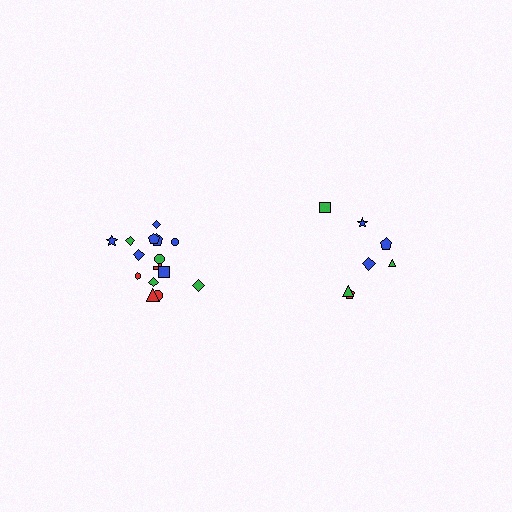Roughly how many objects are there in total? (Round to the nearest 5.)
Roughly 20 objects in total.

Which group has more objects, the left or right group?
The left group.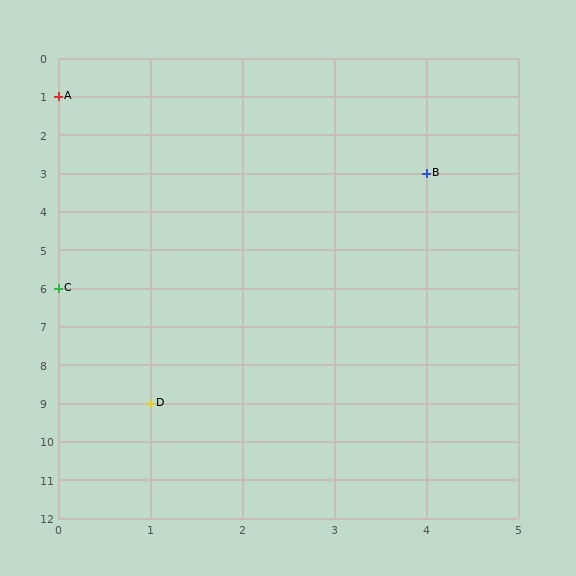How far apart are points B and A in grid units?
Points B and A are 4 columns and 2 rows apart (about 4.5 grid units diagonally).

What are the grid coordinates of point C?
Point C is at grid coordinates (0, 6).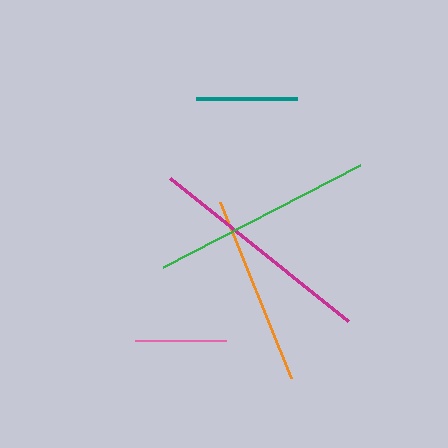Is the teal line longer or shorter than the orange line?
The orange line is longer than the teal line.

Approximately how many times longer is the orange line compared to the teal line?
The orange line is approximately 1.9 times the length of the teal line.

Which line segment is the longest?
The magenta line is the longest at approximately 228 pixels.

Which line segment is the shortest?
The pink line is the shortest at approximately 91 pixels.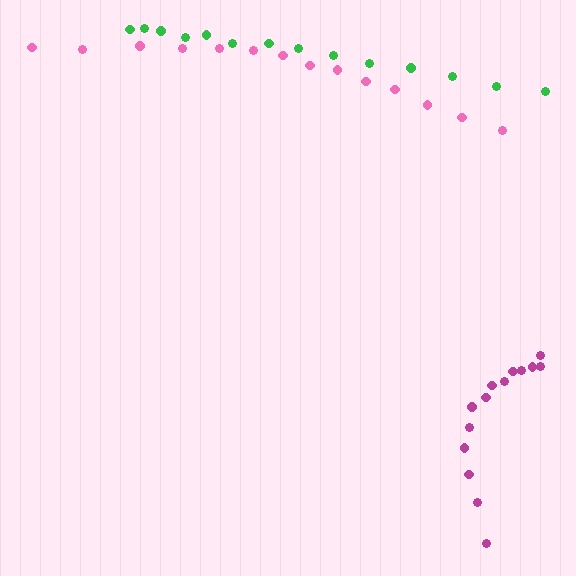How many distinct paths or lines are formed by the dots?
There are 3 distinct paths.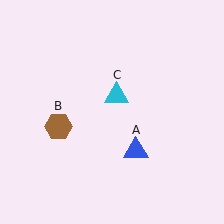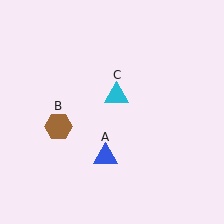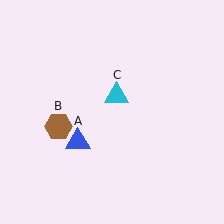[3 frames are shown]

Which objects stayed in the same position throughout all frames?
Brown hexagon (object B) and cyan triangle (object C) remained stationary.